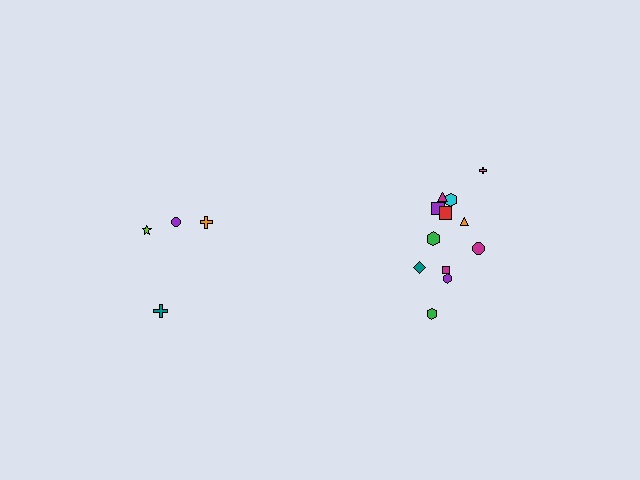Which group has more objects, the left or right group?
The right group.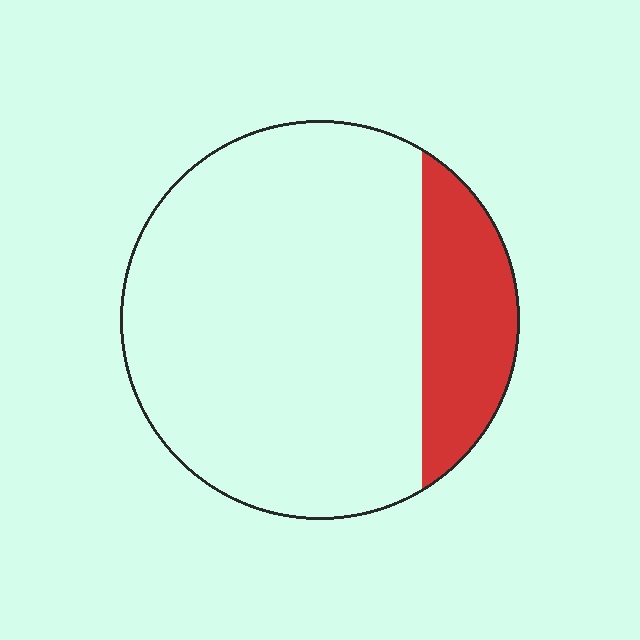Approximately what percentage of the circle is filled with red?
Approximately 20%.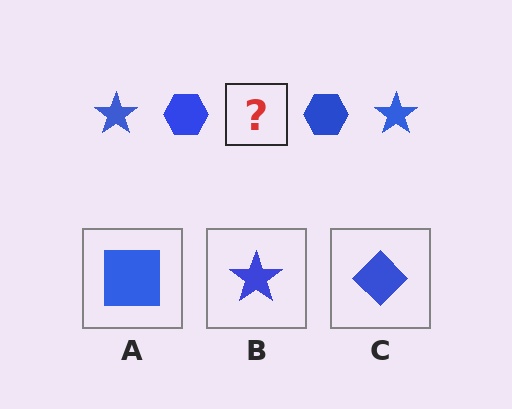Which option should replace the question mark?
Option B.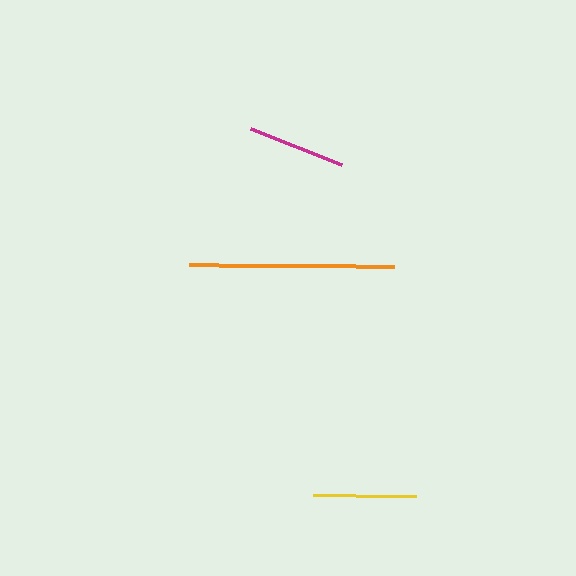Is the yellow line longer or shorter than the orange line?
The orange line is longer than the yellow line.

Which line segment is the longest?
The orange line is the longest at approximately 205 pixels.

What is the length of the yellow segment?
The yellow segment is approximately 103 pixels long.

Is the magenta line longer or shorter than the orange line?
The orange line is longer than the magenta line.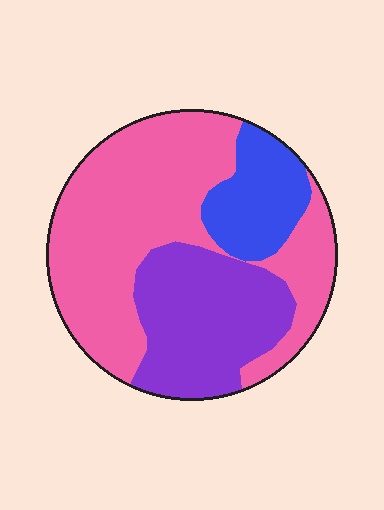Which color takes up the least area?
Blue, at roughly 15%.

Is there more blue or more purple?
Purple.